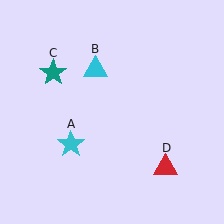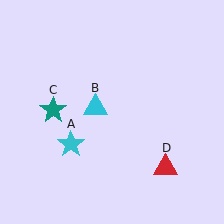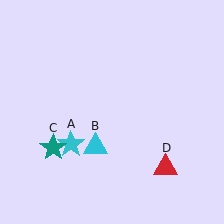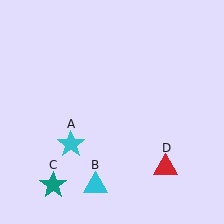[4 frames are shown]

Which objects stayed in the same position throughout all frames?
Cyan star (object A) and red triangle (object D) remained stationary.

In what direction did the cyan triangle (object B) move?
The cyan triangle (object B) moved down.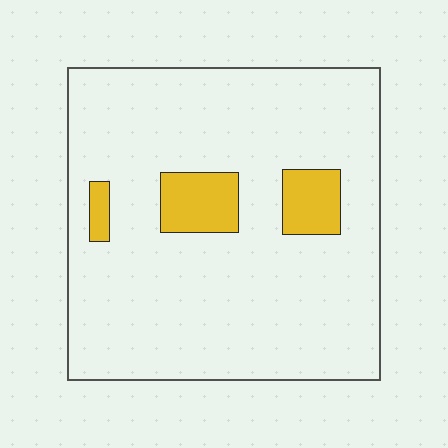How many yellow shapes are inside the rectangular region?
3.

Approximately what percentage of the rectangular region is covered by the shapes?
Approximately 10%.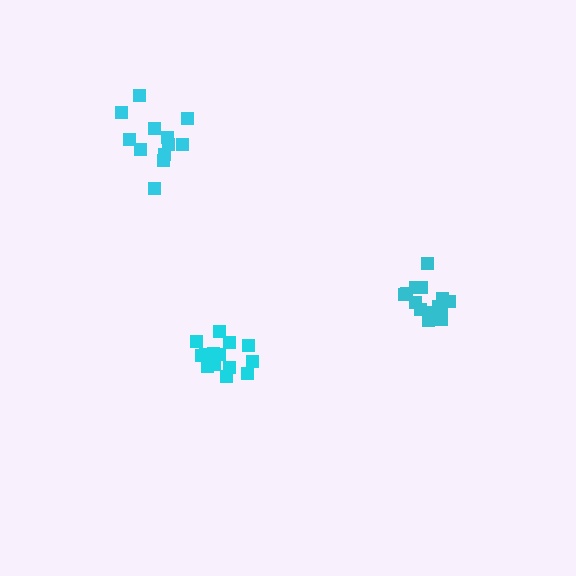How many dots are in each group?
Group 1: 14 dots, Group 2: 14 dots, Group 3: 12 dots (40 total).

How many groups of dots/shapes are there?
There are 3 groups.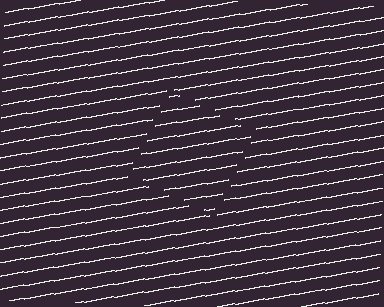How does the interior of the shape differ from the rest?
The interior of the shape contains the same grating, shifted by half a period — the contour is defined by the phase discontinuity where line-ends from the inner and outer gratings abut.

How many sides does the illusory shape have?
4 sides — the line-ends trace a square.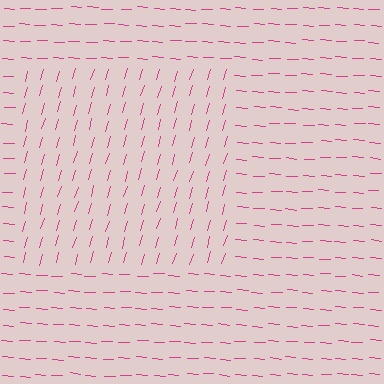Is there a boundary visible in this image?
Yes, there is a texture boundary formed by a change in line orientation.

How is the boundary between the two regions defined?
The boundary is defined purely by a change in line orientation (approximately 77 degrees difference). All lines are the same color and thickness.